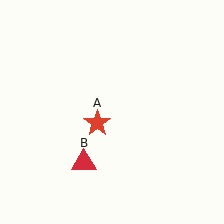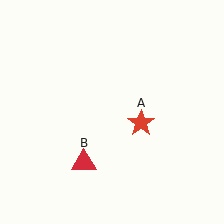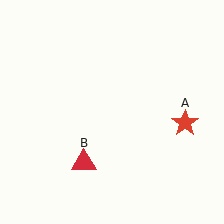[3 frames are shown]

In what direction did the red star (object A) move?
The red star (object A) moved right.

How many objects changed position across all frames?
1 object changed position: red star (object A).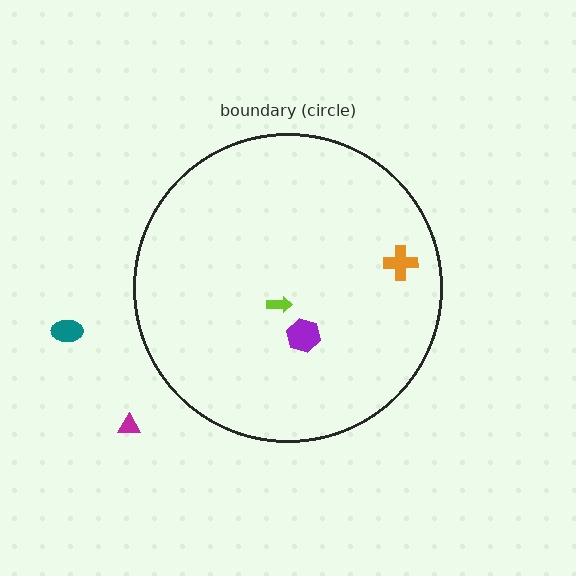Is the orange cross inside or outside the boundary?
Inside.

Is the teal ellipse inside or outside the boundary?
Outside.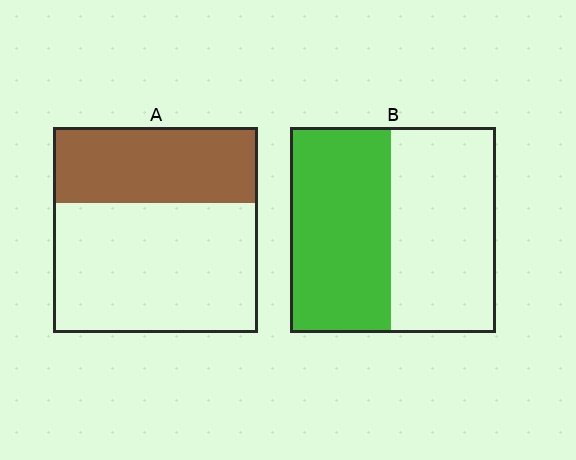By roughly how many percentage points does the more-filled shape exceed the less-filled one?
By roughly 10 percentage points (B over A).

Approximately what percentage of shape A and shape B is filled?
A is approximately 35% and B is approximately 50%.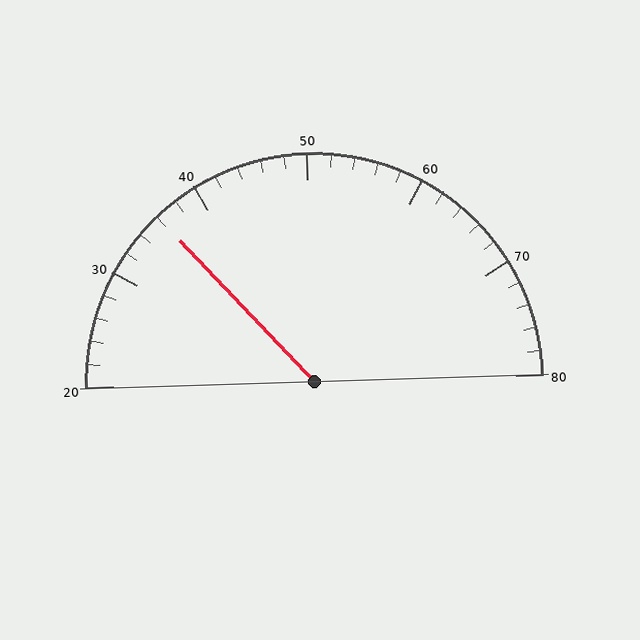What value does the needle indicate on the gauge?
The needle indicates approximately 36.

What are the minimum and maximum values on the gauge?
The gauge ranges from 20 to 80.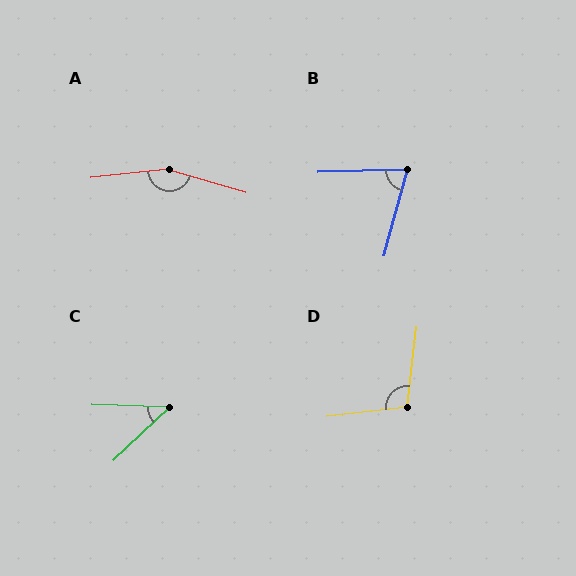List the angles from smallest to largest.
C (45°), B (73°), D (104°), A (157°).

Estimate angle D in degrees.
Approximately 104 degrees.